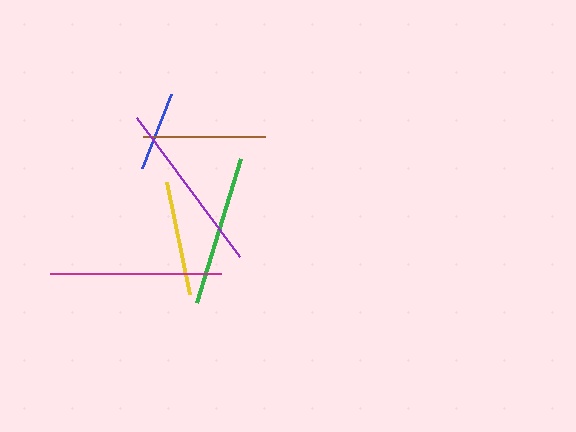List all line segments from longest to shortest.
From longest to shortest: purple, magenta, green, brown, yellow, blue.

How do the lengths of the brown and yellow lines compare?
The brown and yellow lines are approximately the same length.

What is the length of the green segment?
The green segment is approximately 151 pixels long.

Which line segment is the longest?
The purple line is the longest at approximately 173 pixels.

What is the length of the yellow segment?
The yellow segment is approximately 115 pixels long.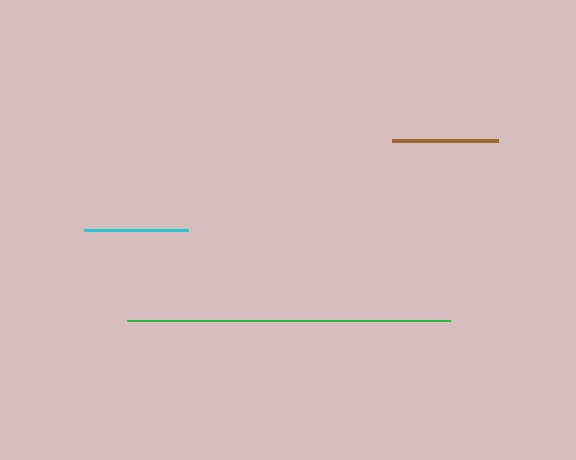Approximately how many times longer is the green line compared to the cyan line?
The green line is approximately 3.1 times the length of the cyan line.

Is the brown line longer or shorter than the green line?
The green line is longer than the brown line.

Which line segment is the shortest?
The cyan line is the shortest at approximately 104 pixels.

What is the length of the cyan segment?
The cyan segment is approximately 104 pixels long.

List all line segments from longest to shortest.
From longest to shortest: green, brown, cyan.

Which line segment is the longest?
The green line is the longest at approximately 322 pixels.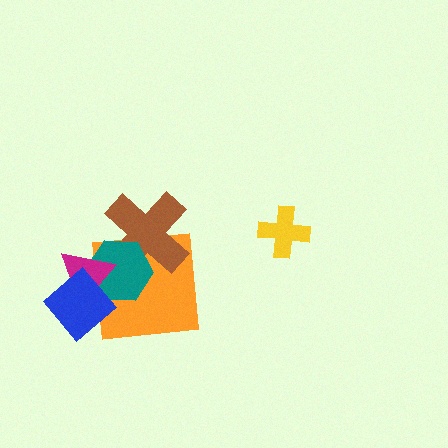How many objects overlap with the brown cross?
2 objects overlap with the brown cross.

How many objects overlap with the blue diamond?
3 objects overlap with the blue diamond.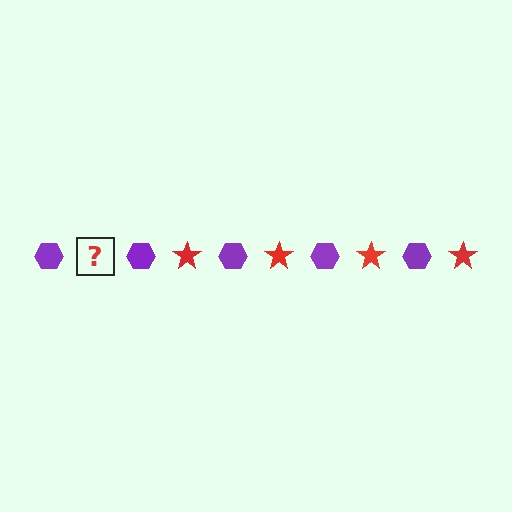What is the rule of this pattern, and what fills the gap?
The rule is that the pattern alternates between purple hexagon and red star. The gap should be filled with a red star.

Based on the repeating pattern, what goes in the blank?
The blank should be a red star.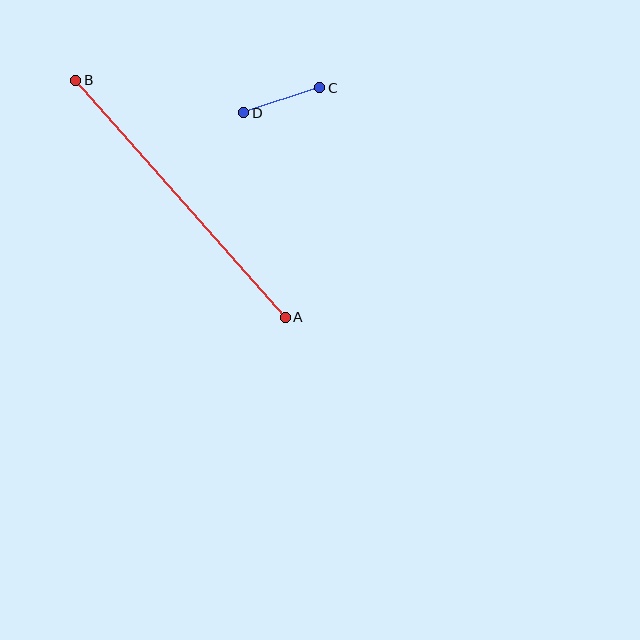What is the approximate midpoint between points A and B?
The midpoint is at approximately (180, 199) pixels.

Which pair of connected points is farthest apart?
Points A and B are farthest apart.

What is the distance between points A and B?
The distance is approximately 316 pixels.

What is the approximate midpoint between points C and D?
The midpoint is at approximately (282, 100) pixels.